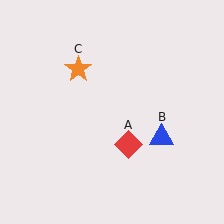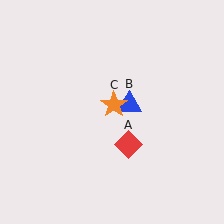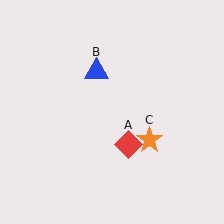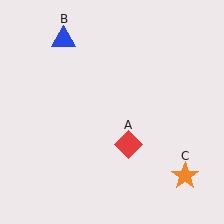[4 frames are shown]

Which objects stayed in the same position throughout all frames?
Red diamond (object A) remained stationary.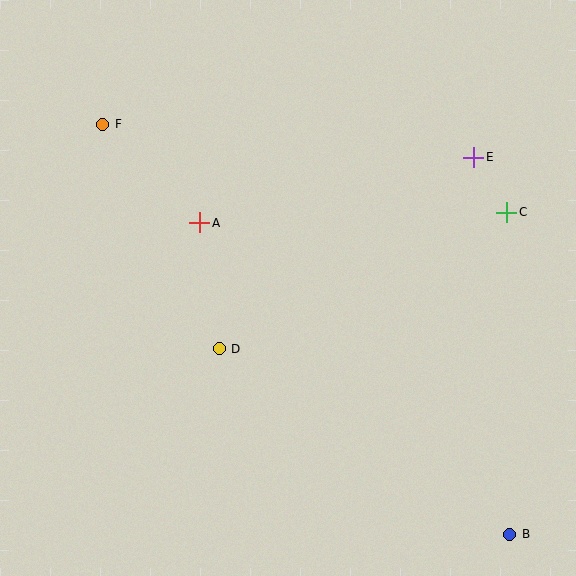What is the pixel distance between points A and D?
The distance between A and D is 127 pixels.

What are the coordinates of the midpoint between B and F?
The midpoint between B and F is at (306, 329).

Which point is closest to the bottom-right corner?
Point B is closest to the bottom-right corner.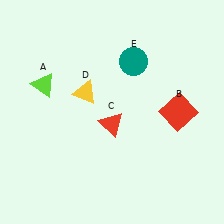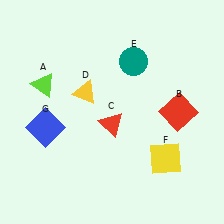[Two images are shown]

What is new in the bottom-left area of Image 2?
A blue square (G) was added in the bottom-left area of Image 2.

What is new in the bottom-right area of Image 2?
A yellow square (F) was added in the bottom-right area of Image 2.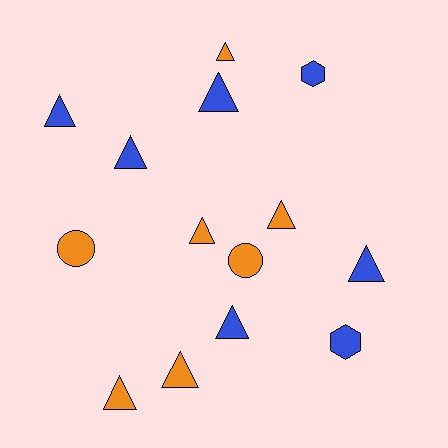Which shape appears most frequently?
Triangle, with 10 objects.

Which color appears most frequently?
Blue, with 7 objects.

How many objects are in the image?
There are 14 objects.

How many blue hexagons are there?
There are 2 blue hexagons.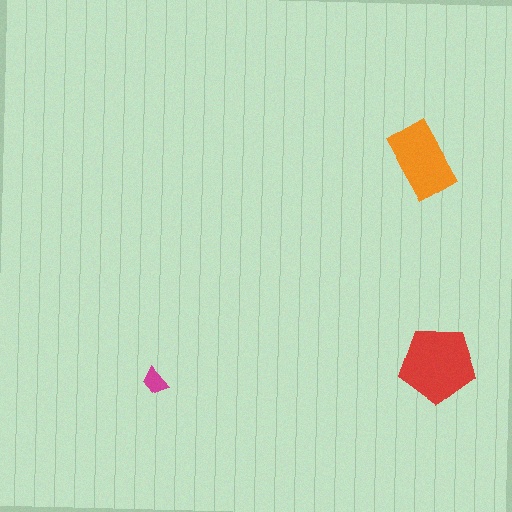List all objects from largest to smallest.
The red pentagon, the orange rectangle, the magenta trapezoid.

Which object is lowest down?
The magenta trapezoid is bottommost.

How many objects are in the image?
There are 3 objects in the image.